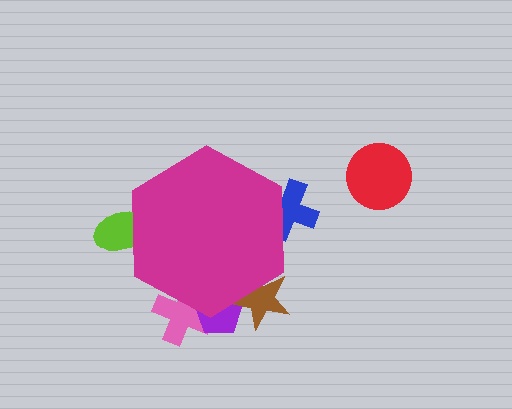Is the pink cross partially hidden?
Yes, the pink cross is partially hidden behind the magenta hexagon.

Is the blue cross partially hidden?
Yes, the blue cross is partially hidden behind the magenta hexagon.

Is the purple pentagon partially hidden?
Yes, the purple pentagon is partially hidden behind the magenta hexagon.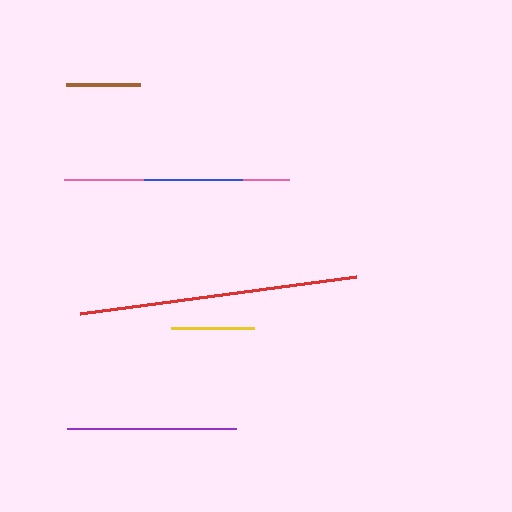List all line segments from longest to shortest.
From longest to shortest: red, pink, purple, blue, yellow, brown.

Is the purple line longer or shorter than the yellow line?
The purple line is longer than the yellow line.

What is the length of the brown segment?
The brown segment is approximately 75 pixels long.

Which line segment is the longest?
The red line is the longest at approximately 278 pixels.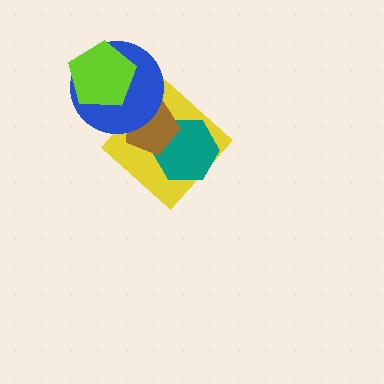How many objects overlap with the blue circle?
3 objects overlap with the blue circle.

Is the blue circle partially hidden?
Yes, it is partially covered by another shape.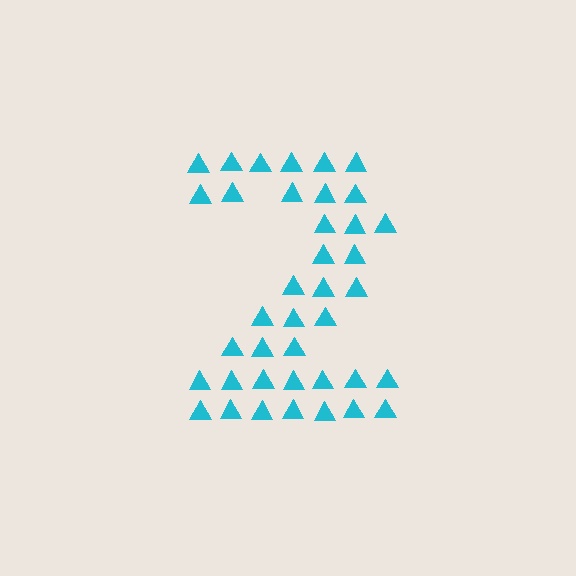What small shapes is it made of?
It is made of small triangles.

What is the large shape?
The large shape is the digit 2.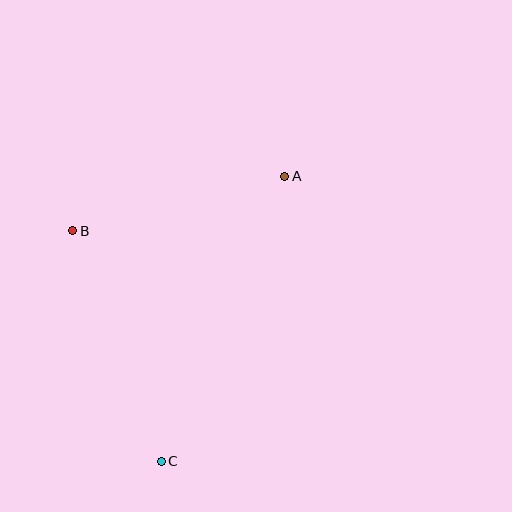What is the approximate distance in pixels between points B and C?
The distance between B and C is approximately 247 pixels.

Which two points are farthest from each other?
Points A and C are farthest from each other.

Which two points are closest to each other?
Points A and B are closest to each other.